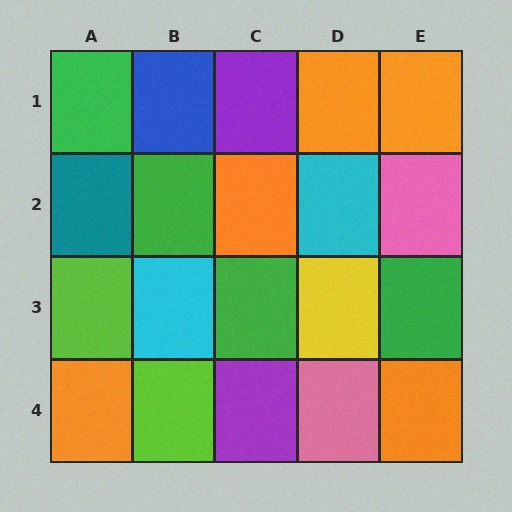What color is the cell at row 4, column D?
Pink.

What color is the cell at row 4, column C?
Purple.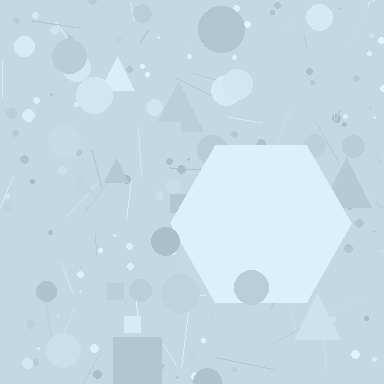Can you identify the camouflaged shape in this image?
The camouflaged shape is a hexagon.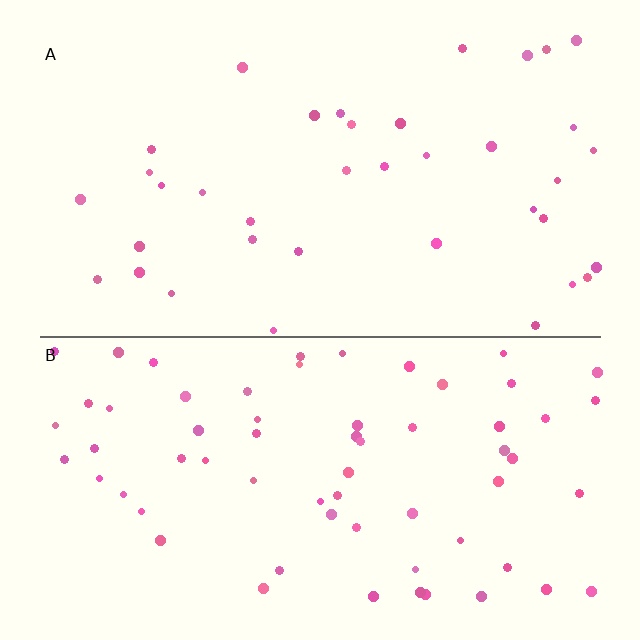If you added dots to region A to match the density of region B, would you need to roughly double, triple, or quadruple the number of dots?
Approximately double.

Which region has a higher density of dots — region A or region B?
B (the bottom).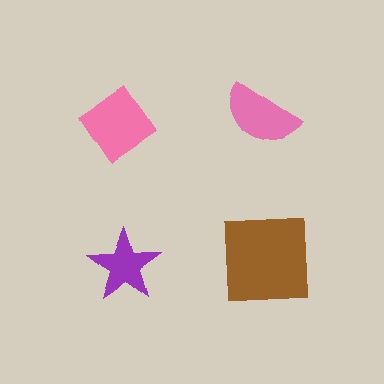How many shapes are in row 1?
2 shapes.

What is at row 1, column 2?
A pink semicircle.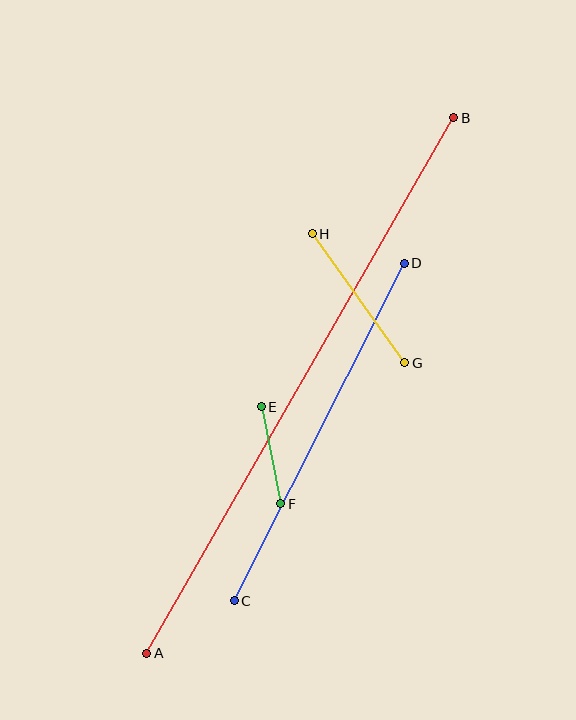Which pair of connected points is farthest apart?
Points A and B are farthest apart.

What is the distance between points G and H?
The distance is approximately 159 pixels.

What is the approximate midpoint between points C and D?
The midpoint is at approximately (319, 432) pixels.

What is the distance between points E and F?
The distance is approximately 99 pixels.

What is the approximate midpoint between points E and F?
The midpoint is at approximately (271, 455) pixels.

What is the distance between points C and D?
The distance is approximately 378 pixels.